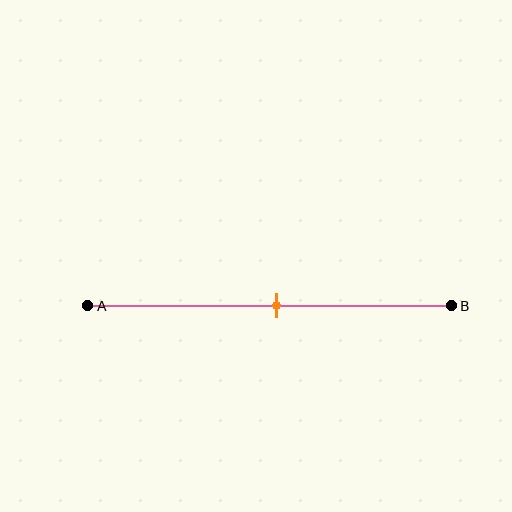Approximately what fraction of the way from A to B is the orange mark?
The orange mark is approximately 50% of the way from A to B.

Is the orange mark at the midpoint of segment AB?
Yes, the mark is approximately at the midpoint.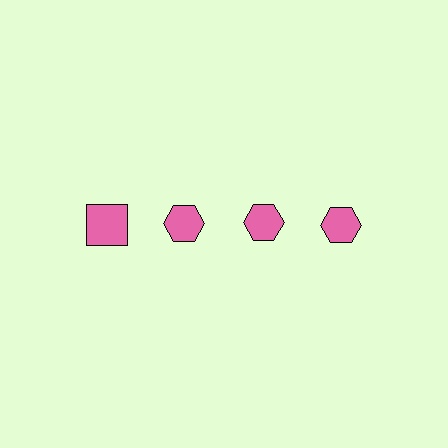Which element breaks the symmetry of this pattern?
The pink square in the top row, leftmost column breaks the symmetry. All other shapes are pink hexagons.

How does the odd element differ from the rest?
It has a different shape: square instead of hexagon.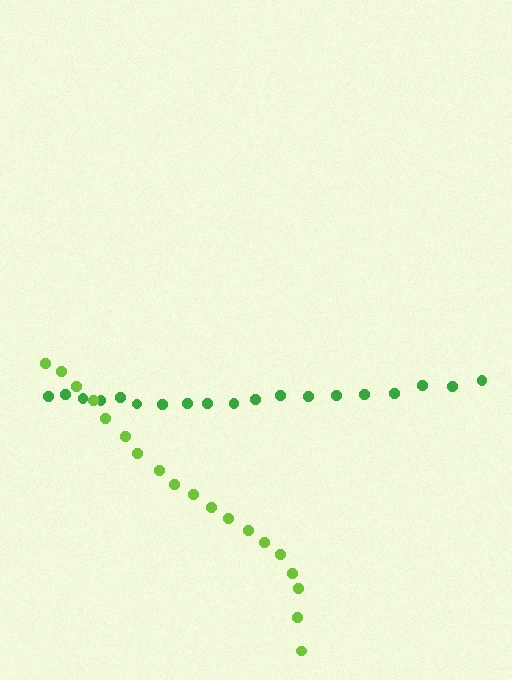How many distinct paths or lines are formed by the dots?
There are 2 distinct paths.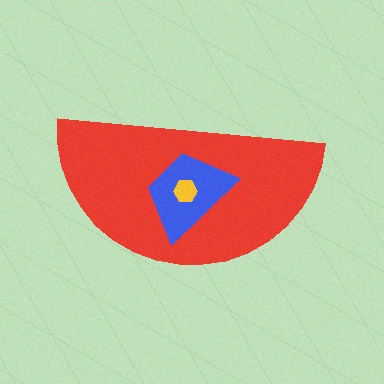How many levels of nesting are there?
3.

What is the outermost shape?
The red semicircle.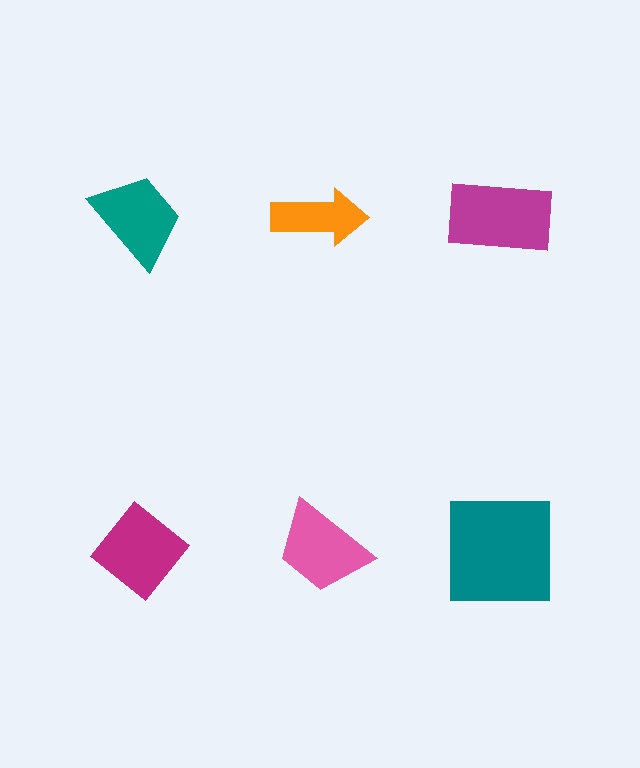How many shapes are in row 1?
3 shapes.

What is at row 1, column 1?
A teal trapezoid.